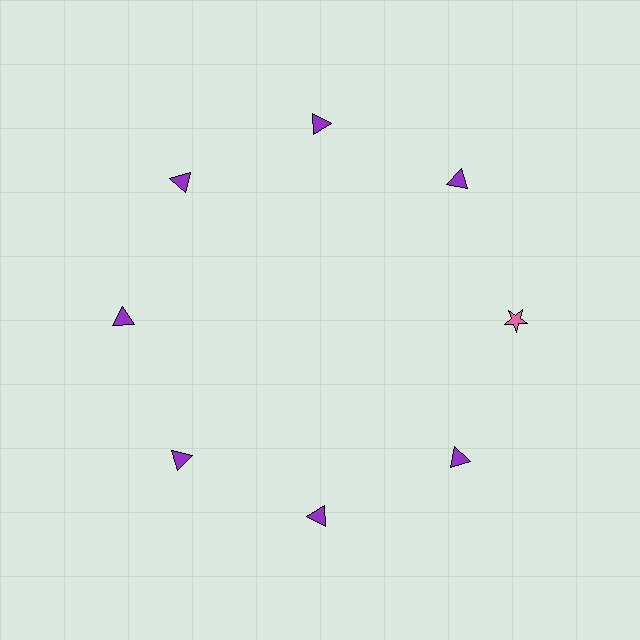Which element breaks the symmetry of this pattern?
The pink star at roughly the 3 o'clock position breaks the symmetry. All other shapes are purple triangles.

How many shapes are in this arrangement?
There are 8 shapes arranged in a ring pattern.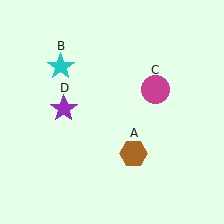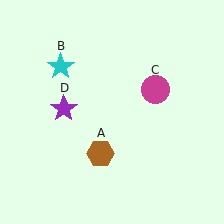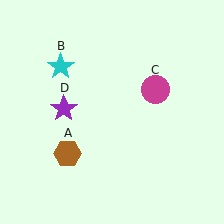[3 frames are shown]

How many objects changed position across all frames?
1 object changed position: brown hexagon (object A).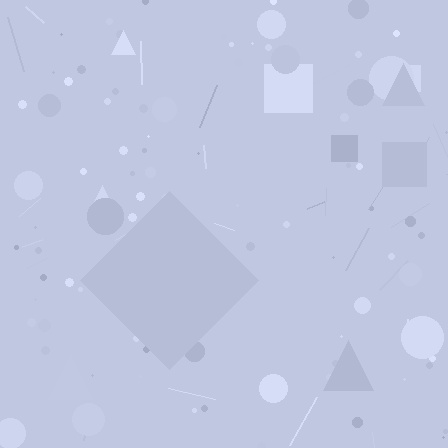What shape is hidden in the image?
A diamond is hidden in the image.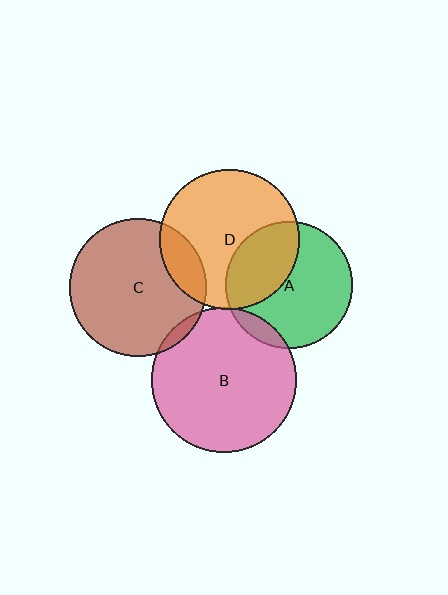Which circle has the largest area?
Circle B (pink).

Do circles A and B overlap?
Yes.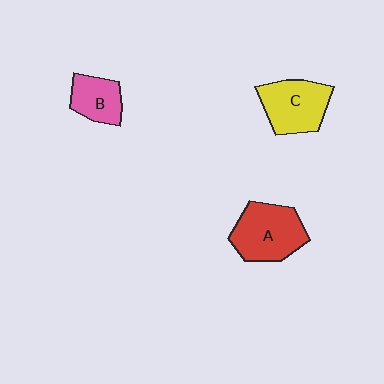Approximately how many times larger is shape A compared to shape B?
Approximately 1.7 times.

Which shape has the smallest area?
Shape B (pink).